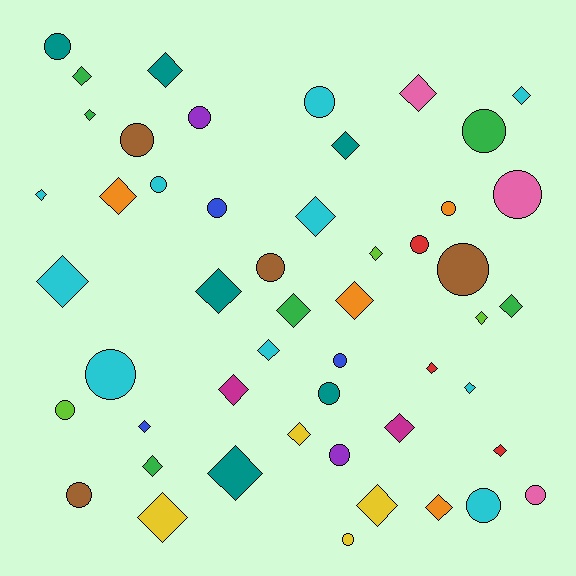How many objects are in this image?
There are 50 objects.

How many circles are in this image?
There are 21 circles.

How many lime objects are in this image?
There are 3 lime objects.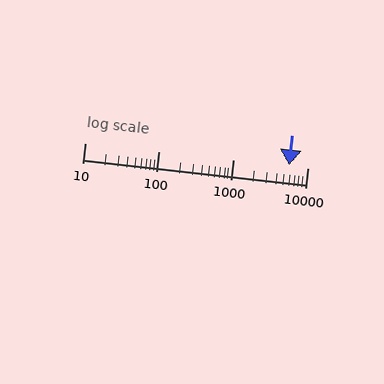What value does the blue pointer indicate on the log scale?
The pointer indicates approximately 5700.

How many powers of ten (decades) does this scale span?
The scale spans 3 decades, from 10 to 10000.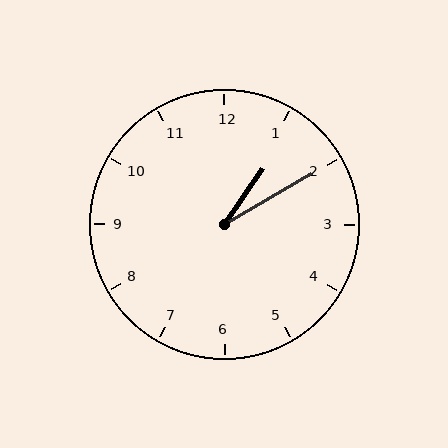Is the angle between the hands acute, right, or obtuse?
It is acute.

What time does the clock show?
1:10.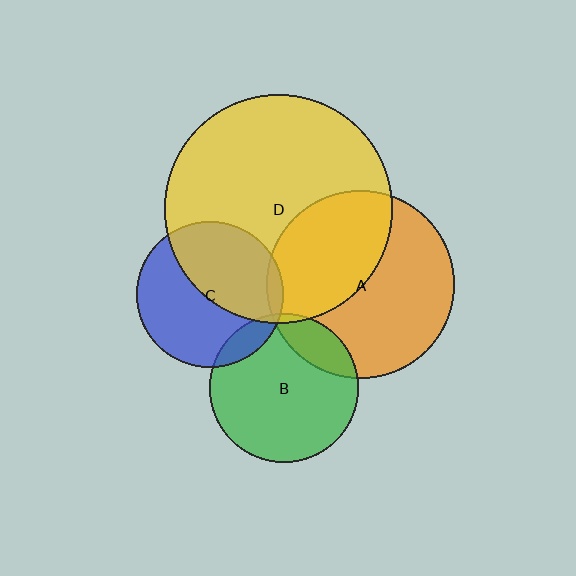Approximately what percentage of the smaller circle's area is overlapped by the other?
Approximately 45%.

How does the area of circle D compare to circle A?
Approximately 1.5 times.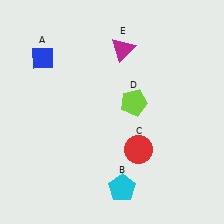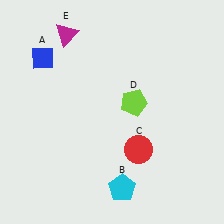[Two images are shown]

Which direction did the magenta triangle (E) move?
The magenta triangle (E) moved left.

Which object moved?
The magenta triangle (E) moved left.